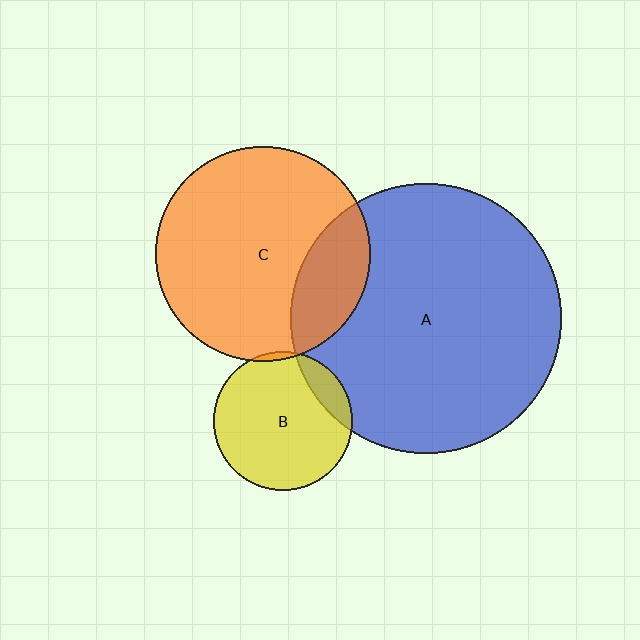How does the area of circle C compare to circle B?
Approximately 2.4 times.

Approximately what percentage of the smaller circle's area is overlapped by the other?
Approximately 20%.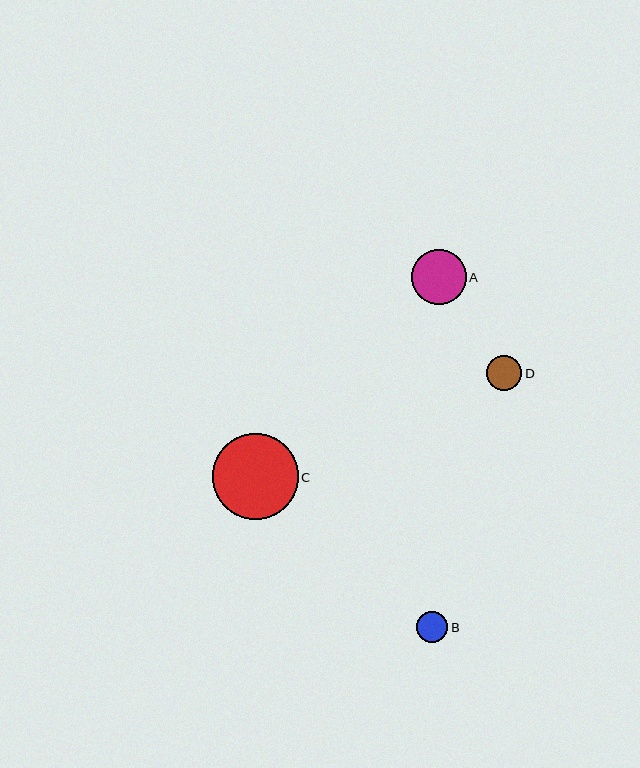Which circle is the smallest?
Circle B is the smallest with a size of approximately 31 pixels.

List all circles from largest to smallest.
From largest to smallest: C, A, D, B.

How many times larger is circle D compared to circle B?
Circle D is approximately 1.1 times the size of circle B.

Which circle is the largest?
Circle C is the largest with a size of approximately 86 pixels.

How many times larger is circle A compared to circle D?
Circle A is approximately 1.6 times the size of circle D.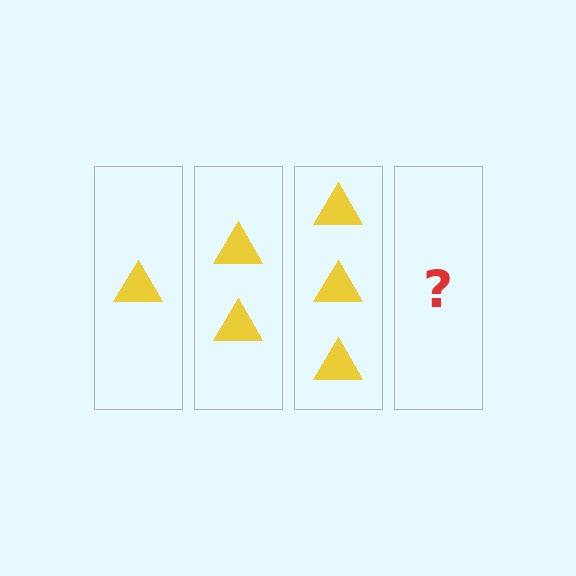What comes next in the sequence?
The next element should be 4 triangles.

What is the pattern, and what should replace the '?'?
The pattern is that each step adds one more triangle. The '?' should be 4 triangles.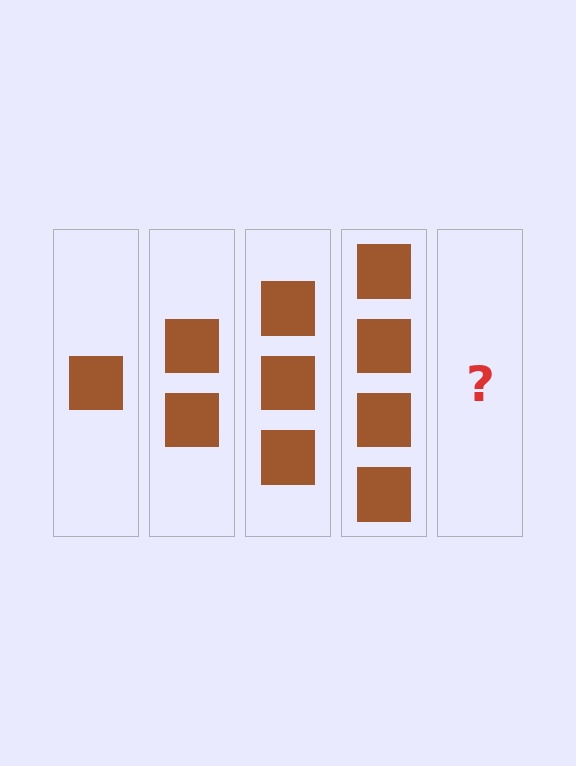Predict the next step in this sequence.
The next step is 5 squares.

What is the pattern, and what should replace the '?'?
The pattern is that each step adds one more square. The '?' should be 5 squares.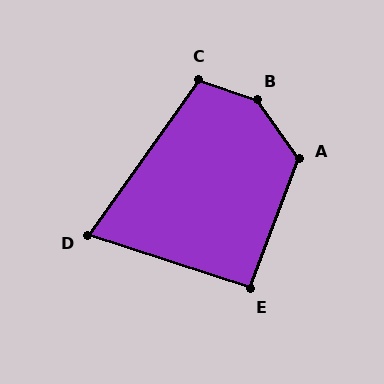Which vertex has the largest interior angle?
B, at approximately 145 degrees.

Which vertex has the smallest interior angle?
D, at approximately 73 degrees.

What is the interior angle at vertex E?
Approximately 92 degrees (approximately right).